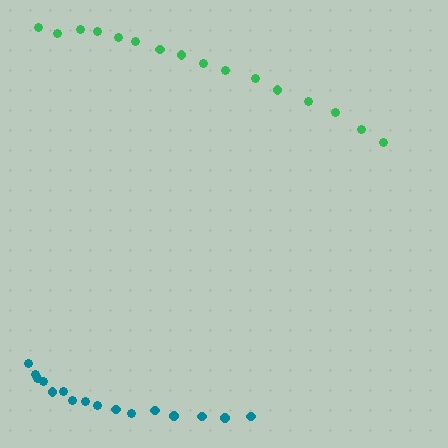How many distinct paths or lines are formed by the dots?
There are 2 distinct paths.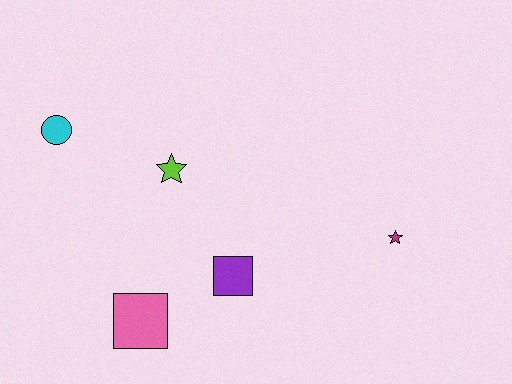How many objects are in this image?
There are 5 objects.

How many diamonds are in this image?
There are no diamonds.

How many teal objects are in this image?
There are no teal objects.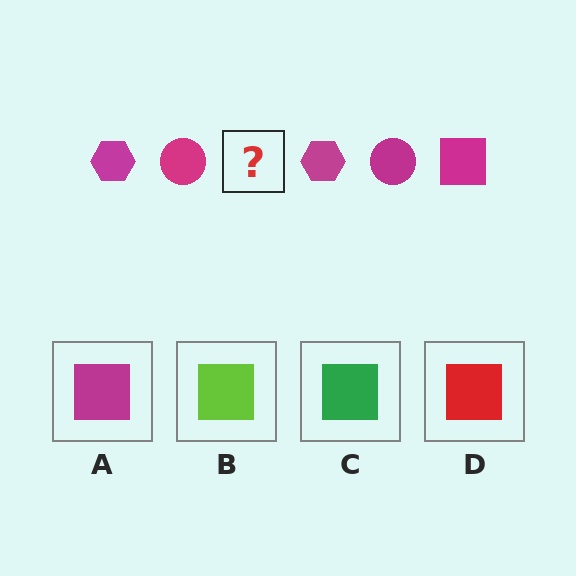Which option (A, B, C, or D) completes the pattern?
A.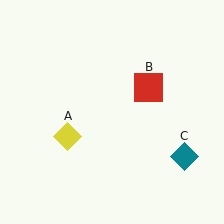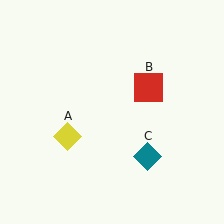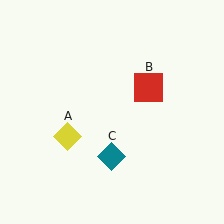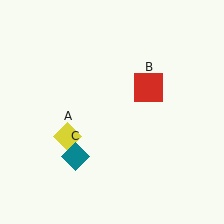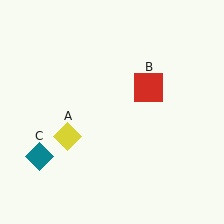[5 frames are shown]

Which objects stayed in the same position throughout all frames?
Yellow diamond (object A) and red square (object B) remained stationary.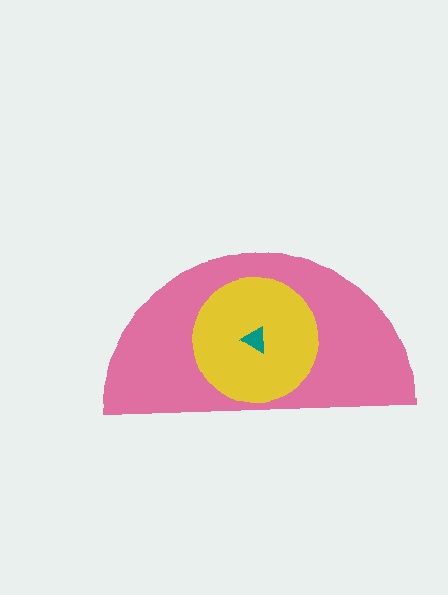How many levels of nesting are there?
3.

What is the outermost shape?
The pink semicircle.